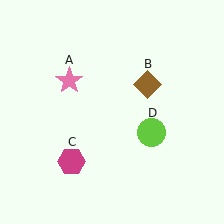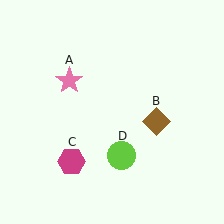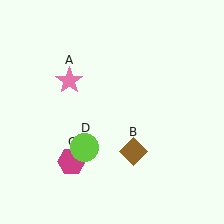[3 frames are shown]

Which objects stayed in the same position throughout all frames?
Pink star (object A) and magenta hexagon (object C) remained stationary.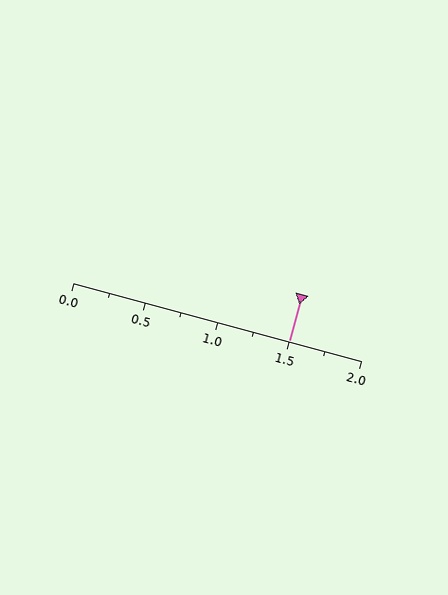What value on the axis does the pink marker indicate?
The marker indicates approximately 1.5.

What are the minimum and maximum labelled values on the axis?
The axis runs from 0.0 to 2.0.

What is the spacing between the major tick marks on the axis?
The major ticks are spaced 0.5 apart.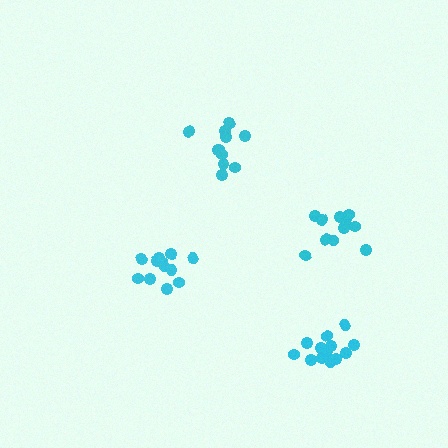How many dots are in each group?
Group 1: 12 dots, Group 2: 12 dots, Group 3: 13 dots, Group 4: 11 dots (48 total).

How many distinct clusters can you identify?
There are 4 distinct clusters.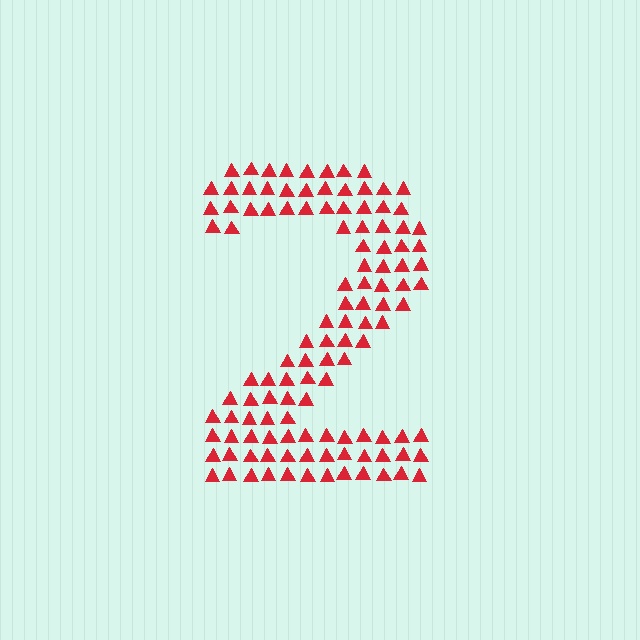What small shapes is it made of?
It is made of small triangles.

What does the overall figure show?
The overall figure shows the digit 2.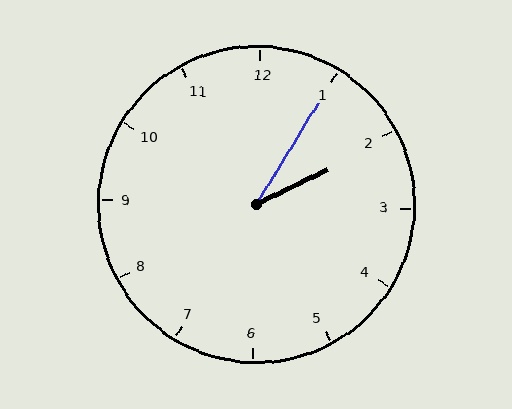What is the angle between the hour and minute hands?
Approximately 32 degrees.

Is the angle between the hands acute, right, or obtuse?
It is acute.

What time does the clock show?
2:05.